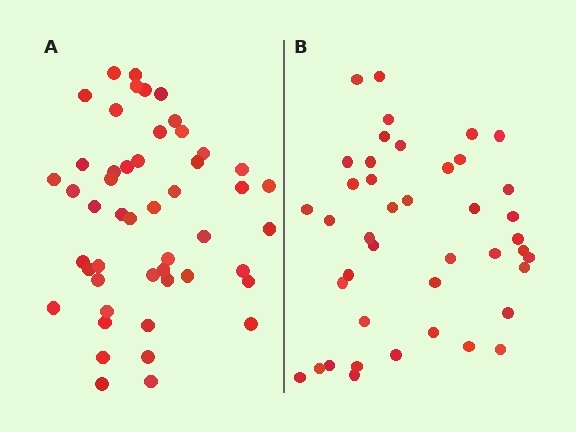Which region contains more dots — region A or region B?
Region A (the left region) has more dots.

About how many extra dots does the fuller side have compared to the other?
Region A has roughly 8 or so more dots than region B.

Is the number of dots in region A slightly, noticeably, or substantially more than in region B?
Region A has only slightly more — the two regions are fairly close. The ratio is roughly 1.2 to 1.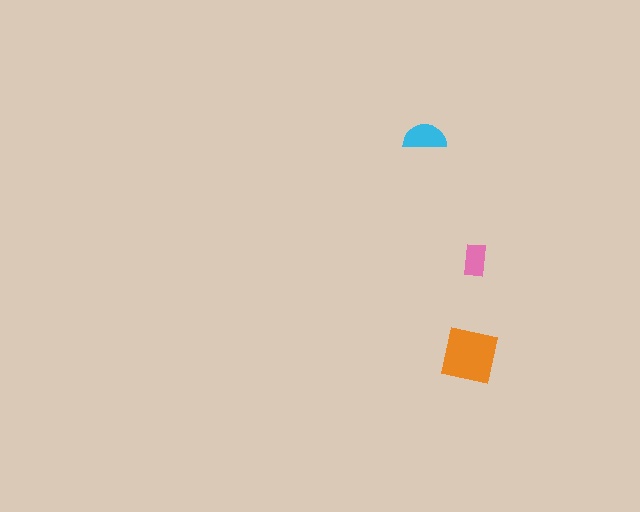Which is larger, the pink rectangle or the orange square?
The orange square.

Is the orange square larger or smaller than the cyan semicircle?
Larger.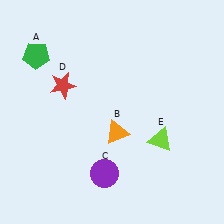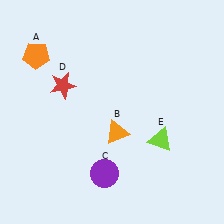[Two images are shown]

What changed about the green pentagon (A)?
In Image 1, A is green. In Image 2, it changed to orange.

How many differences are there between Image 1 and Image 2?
There is 1 difference between the two images.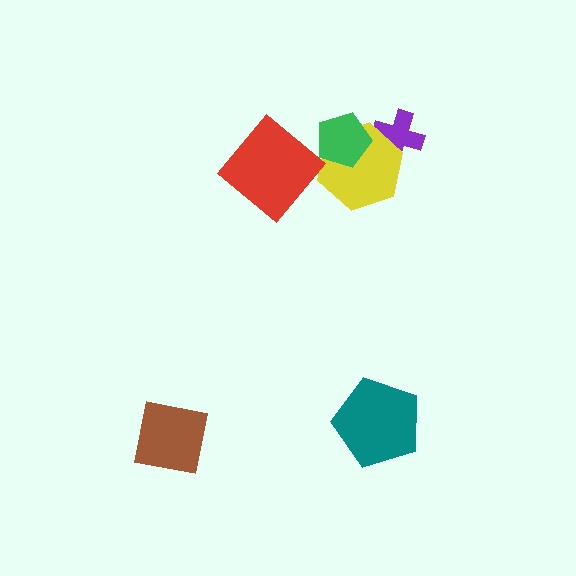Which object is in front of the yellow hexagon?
The green pentagon is in front of the yellow hexagon.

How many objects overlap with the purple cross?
1 object overlaps with the purple cross.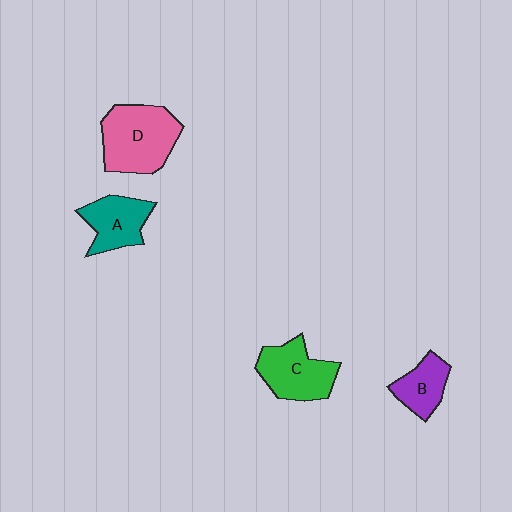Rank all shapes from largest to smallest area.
From largest to smallest: D (pink), C (green), A (teal), B (purple).